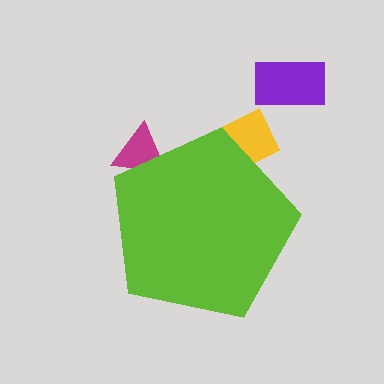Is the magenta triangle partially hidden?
Yes, the magenta triangle is partially hidden behind the lime pentagon.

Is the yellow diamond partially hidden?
Yes, the yellow diamond is partially hidden behind the lime pentagon.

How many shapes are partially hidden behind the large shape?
2 shapes are partially hidden.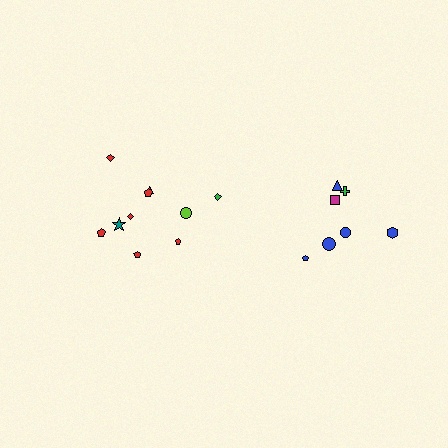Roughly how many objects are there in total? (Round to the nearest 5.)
Roughly 15 objects in total.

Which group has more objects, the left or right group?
The left group.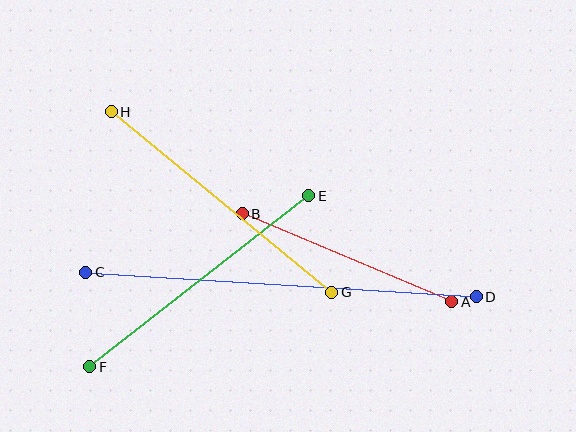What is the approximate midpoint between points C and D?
The midpoint is at approximately (281, 285) pixels.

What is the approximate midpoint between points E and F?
The midpoint is at approximately (199, 281) pixels.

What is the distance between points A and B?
The distance is approximately 227 pixels.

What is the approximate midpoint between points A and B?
The midpoint is at approximately (347, 258) pixels.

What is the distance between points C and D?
The distance is approximately 391 pixels.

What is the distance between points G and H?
The distance is approximately 285 pixels.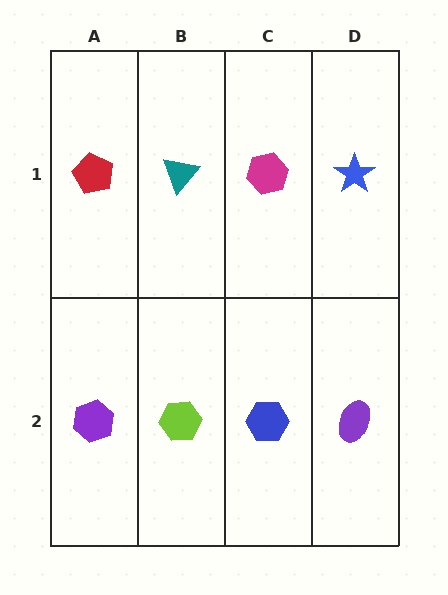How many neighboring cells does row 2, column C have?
3.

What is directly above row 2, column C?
A magenta hexagon.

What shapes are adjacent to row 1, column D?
A purple ellipse (row 2, column D), a magenta hexagon (row 1, column C).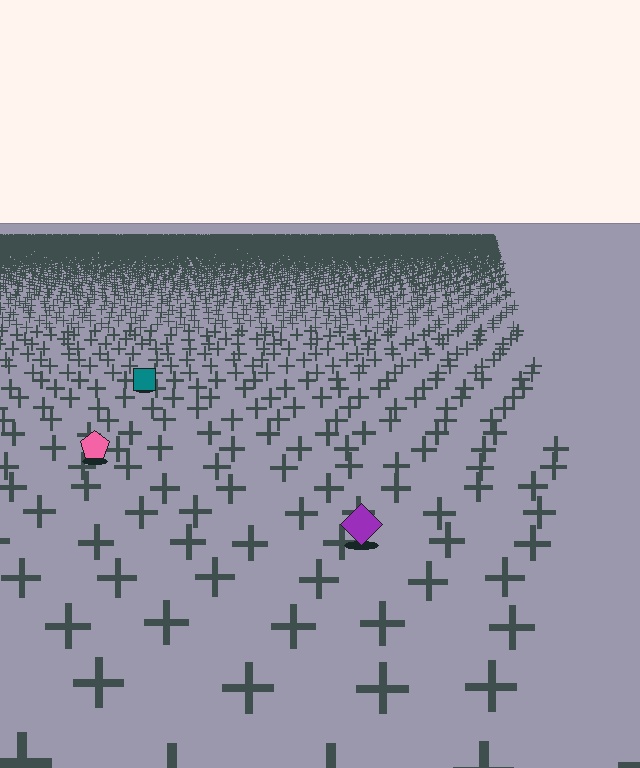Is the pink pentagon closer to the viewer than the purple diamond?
No. The purple diamond is closer — you can tell from the texture gradient: the ground texture is coarser near it.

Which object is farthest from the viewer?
The teal square is farthest from the viewer. It appears smaller and the ground texture around it is denser.